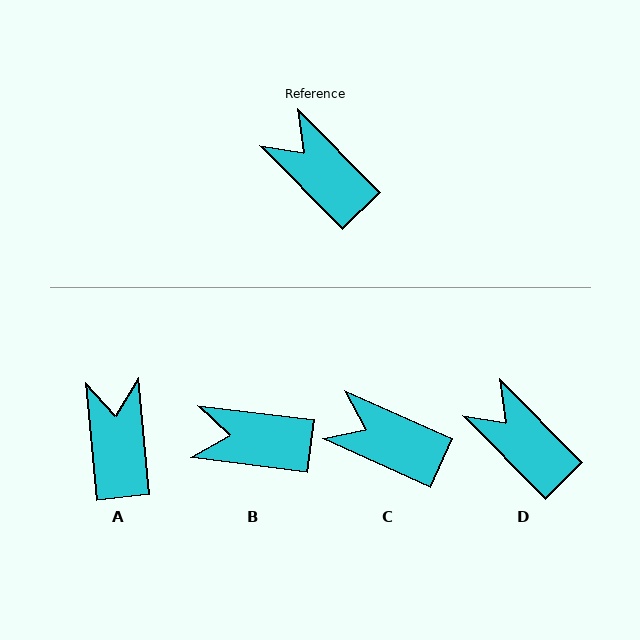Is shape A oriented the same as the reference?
No, it is off by about 39 degrees.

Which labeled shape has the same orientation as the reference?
D.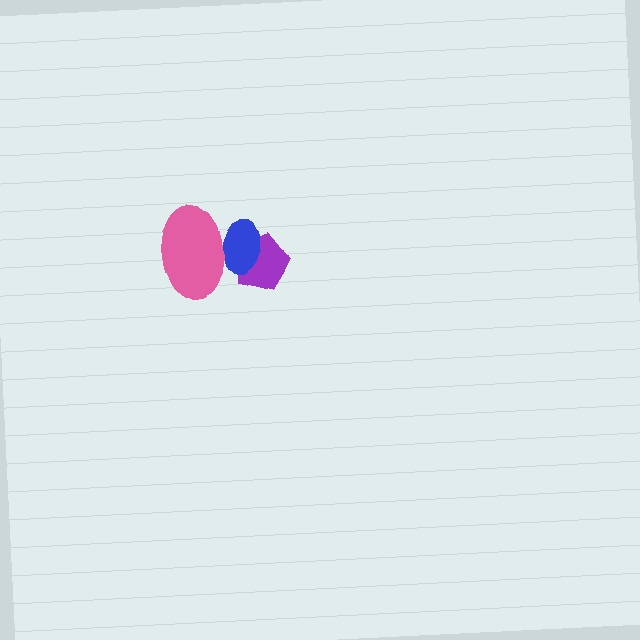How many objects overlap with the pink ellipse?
2 objects overlap with the pink ellipse.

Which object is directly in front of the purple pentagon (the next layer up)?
The blue ellipse is directly in front of the purple pentagon.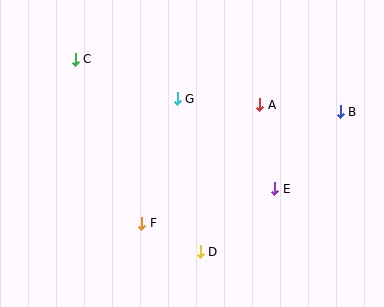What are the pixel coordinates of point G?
Point G is at (177, 99).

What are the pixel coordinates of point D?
Point D is at (200, 252).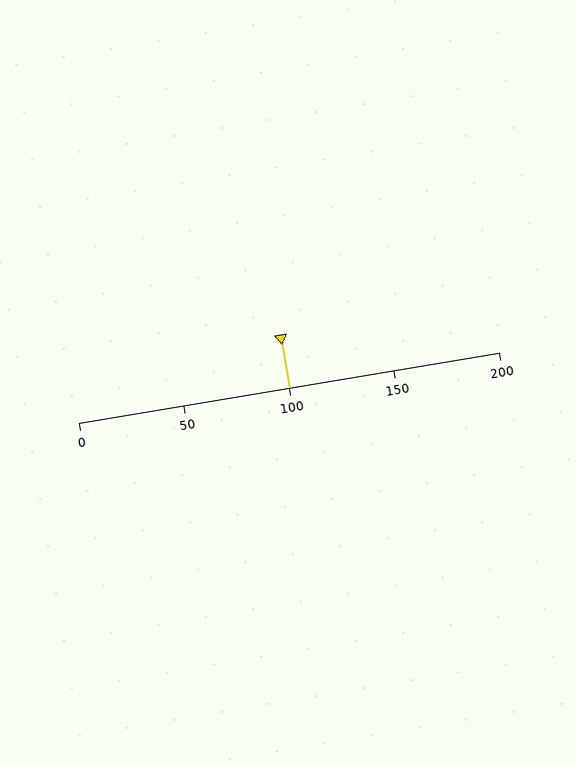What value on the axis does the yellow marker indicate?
The marker indicates approximately 100.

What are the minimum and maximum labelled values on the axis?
The axis runs from 0 to 200.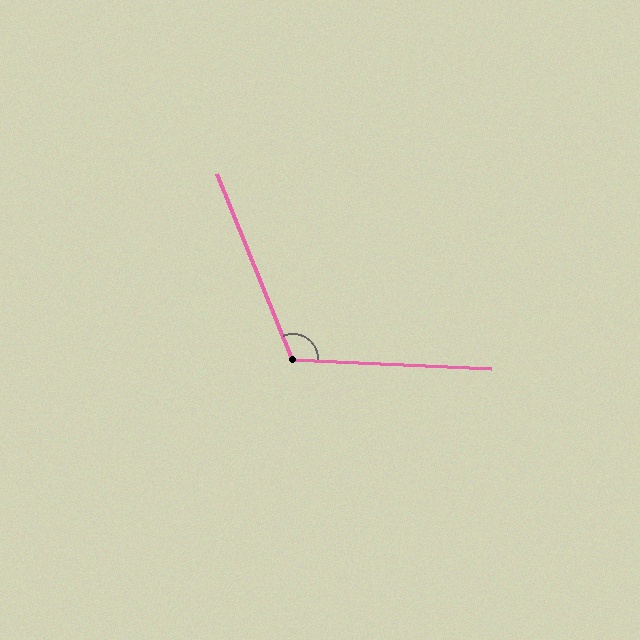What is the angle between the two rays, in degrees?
Approximately 115 degrees.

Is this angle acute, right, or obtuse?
It is obtuse.